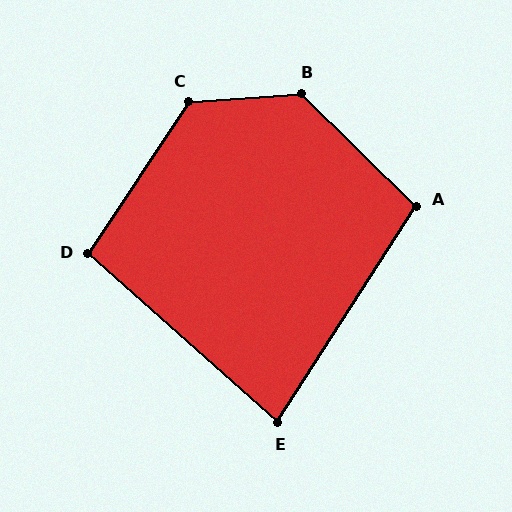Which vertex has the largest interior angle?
B, at approximately 132 degrees.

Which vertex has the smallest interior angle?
E, at approximately 81 degrees.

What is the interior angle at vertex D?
Approximately 98 degrees (obtuse).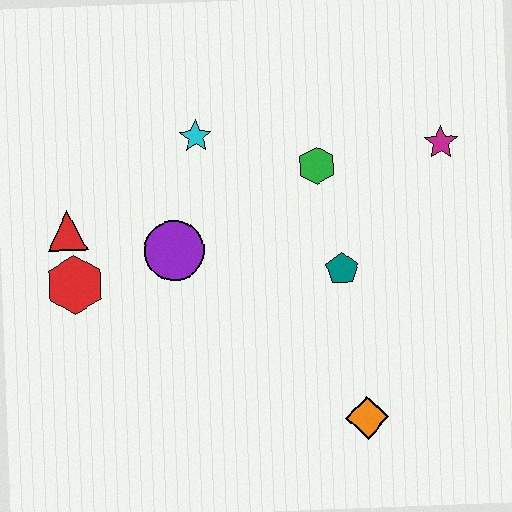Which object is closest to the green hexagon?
The teal pentagon is closest to the green hexagon.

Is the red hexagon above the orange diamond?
Yes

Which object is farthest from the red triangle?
The magenta star is farthest from the red triangle.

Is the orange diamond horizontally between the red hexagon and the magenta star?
Yes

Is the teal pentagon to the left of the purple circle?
No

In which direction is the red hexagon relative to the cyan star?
The red hexagon is below the cyan star.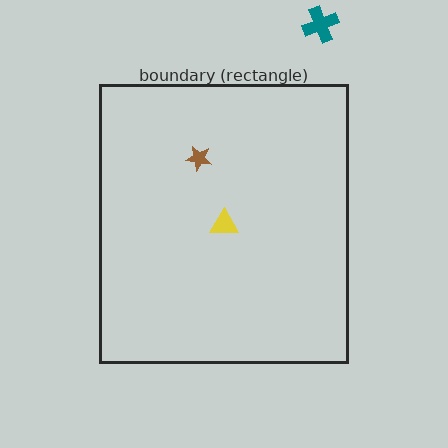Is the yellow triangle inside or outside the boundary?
Inside.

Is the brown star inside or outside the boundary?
Inside.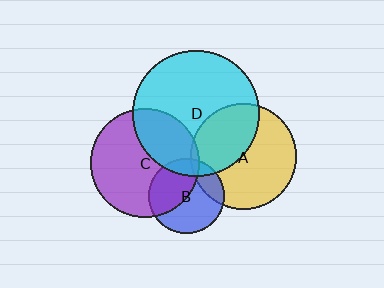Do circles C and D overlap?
Yes.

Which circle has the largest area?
Circle D (cyan).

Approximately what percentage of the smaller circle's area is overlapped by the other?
Approximately 30%.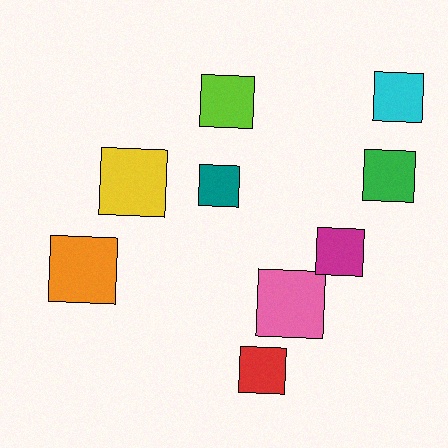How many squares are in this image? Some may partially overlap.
There are 9 squares.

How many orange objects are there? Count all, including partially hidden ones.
There is 1 orange object.